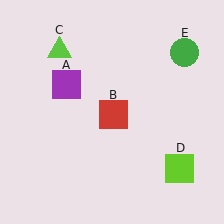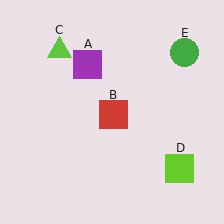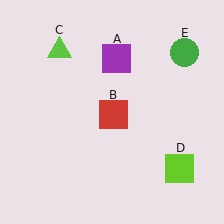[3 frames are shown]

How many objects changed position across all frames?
1 object changed position: purple square (object A).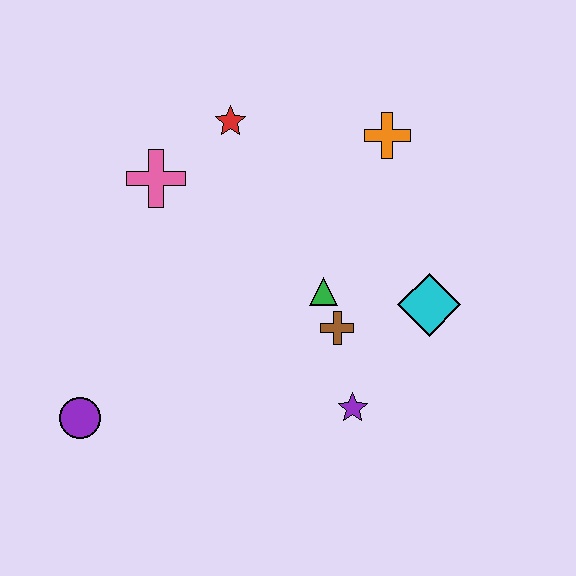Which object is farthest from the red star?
The purple circle is farthest from the red star.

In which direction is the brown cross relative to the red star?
The brown cross is below the red star.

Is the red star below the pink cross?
No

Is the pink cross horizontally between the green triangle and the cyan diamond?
No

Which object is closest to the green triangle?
The brown cross is closest to the green triangle.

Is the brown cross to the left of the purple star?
Yes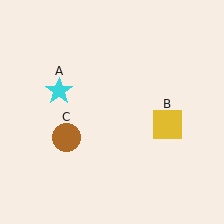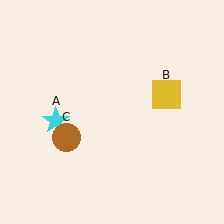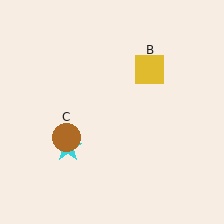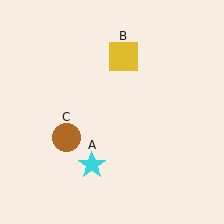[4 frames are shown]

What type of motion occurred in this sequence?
The cyan star (object A), yellow square (object B) rotated counterclockwise around the center of the scene.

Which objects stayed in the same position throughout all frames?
Brown circle (object C) remained stationary.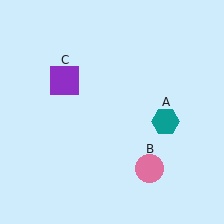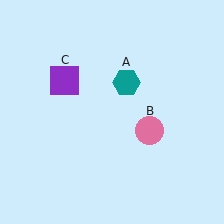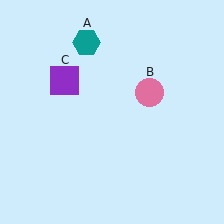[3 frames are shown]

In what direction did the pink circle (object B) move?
The pink circle (object B) moved up.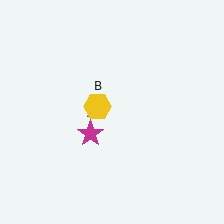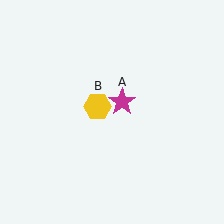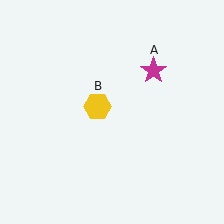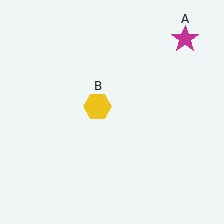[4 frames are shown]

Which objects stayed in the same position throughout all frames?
Yellow hexagon (object B) remained stationary.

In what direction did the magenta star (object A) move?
The magenta star (object A) moved up and to the right.